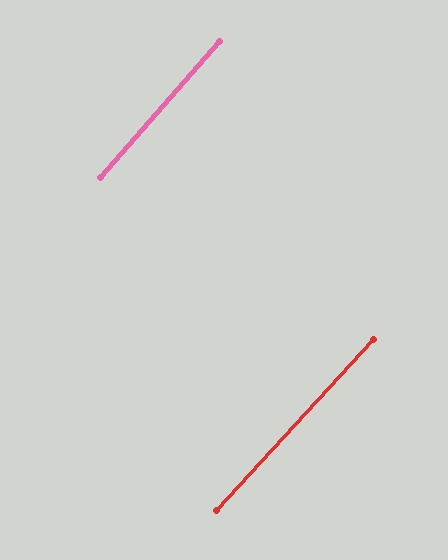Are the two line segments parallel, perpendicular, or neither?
Parallel — their directions differ by only 1.5°.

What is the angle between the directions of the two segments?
Approximately 1 degree.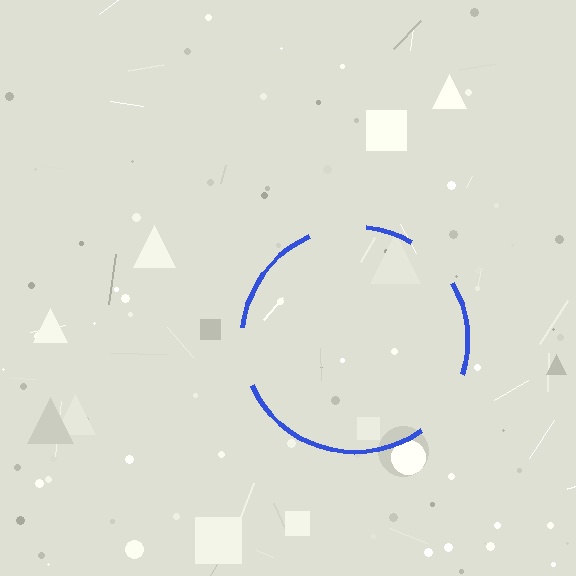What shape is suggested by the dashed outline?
The dashed outline suggests a circle.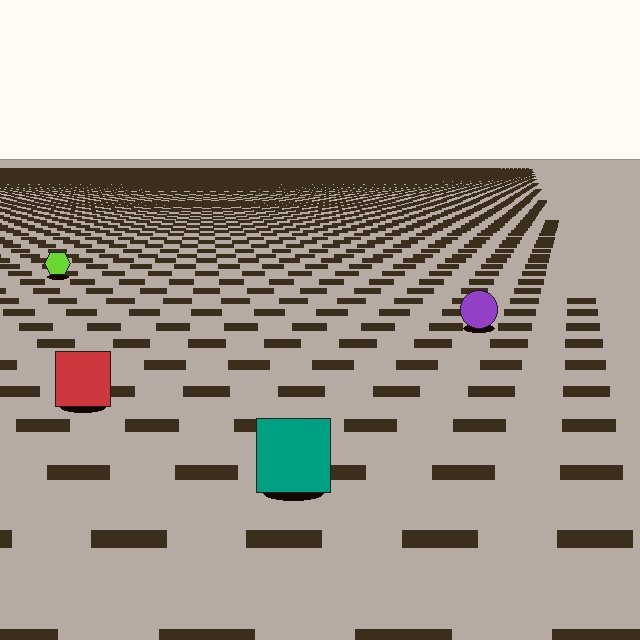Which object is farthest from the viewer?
The lime hexagon is farthest from the viewer. It appears smaller and the ground texture around it is denser.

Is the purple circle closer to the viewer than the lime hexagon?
Yes. The purple circle is closer — you can tell from the texture gradient: the ground texture is coarser near it.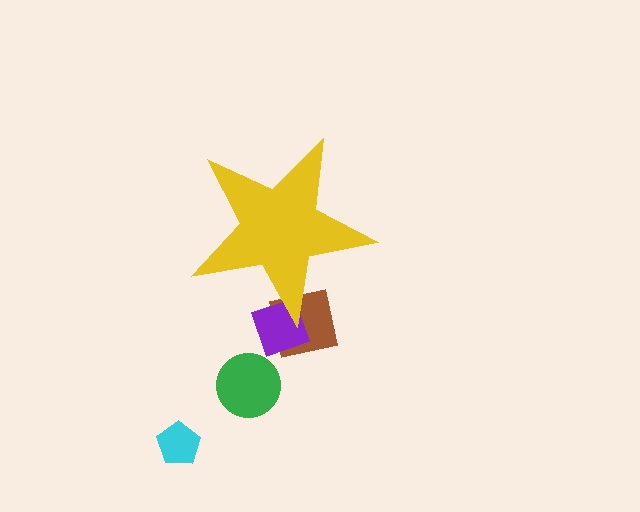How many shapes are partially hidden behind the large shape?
2 shapes are partially hidden.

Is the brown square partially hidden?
Yes, the brown square is partially hidden behind the yellow star.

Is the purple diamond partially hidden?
Yes, the purple diamond is partially hidden behind the yellow star.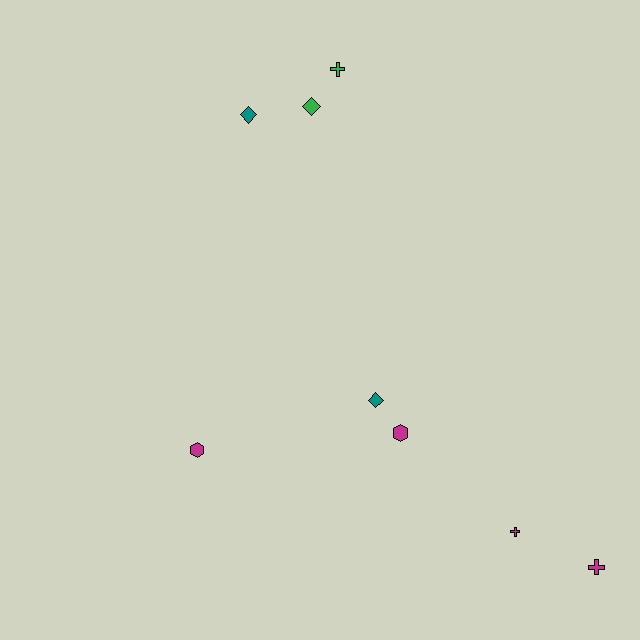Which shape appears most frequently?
Diamond, with 3 objects.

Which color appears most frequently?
Magenta, with 4 objects.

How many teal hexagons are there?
There are no teal hexagons.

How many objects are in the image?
There are 8 objects.